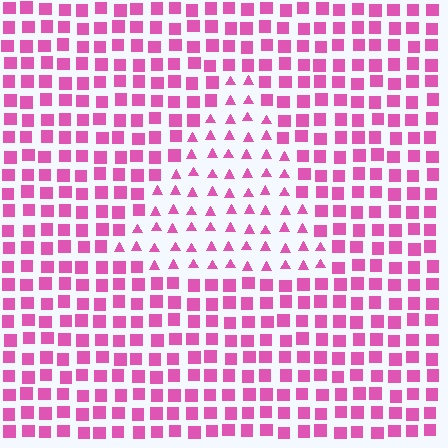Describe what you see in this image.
The image is filled with small pink elements arranged in a uniform grid. A triangle-shaped region contains triangles, while the surrounding area contains squares. The boundary is defined purely by the change in element shape.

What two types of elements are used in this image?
The image uses triangles inside the triangle region and squares outside it.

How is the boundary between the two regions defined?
The boundary is defined by a change in element shape: triangles inside vs. squares outside. All elements share the same color and spacing.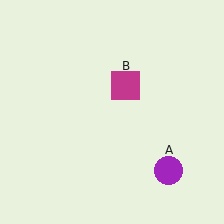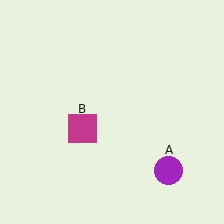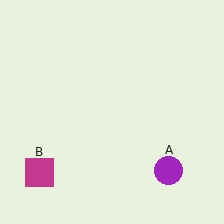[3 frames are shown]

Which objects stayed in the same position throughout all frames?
Purple circle (object A) remained stationary.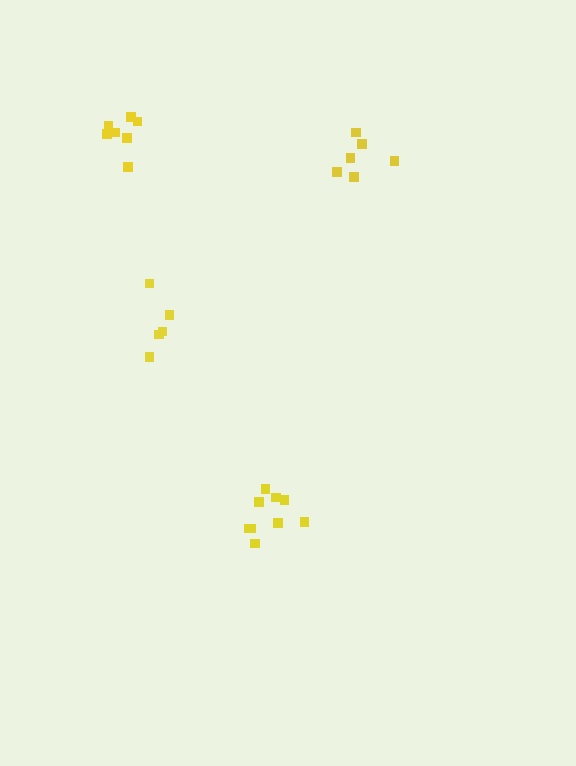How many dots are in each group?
Group 1: 9 dots, Group 2: 5 dots, Group 3: 6 dots, Group 4: 7 dots (27 total).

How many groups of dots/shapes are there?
There are 4 groups.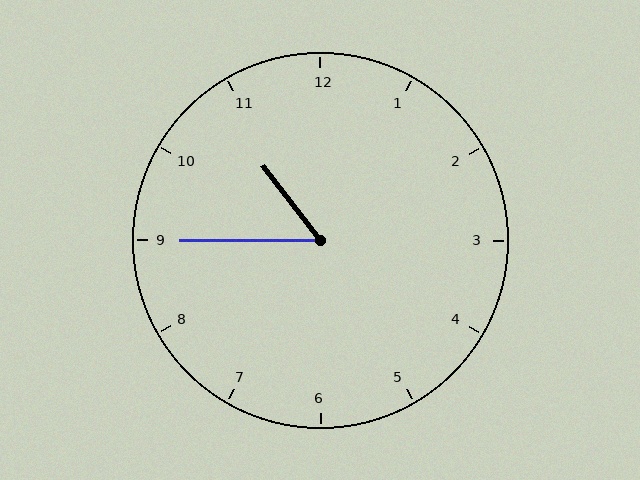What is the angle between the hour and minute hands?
Approximately 52 degrees.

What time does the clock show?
10:45.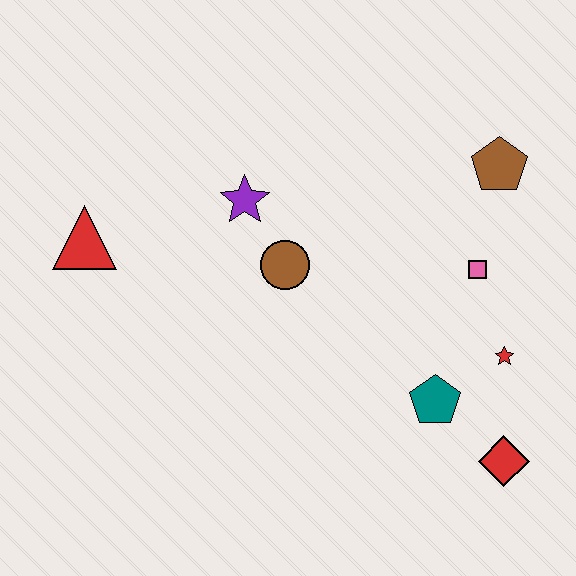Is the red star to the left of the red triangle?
No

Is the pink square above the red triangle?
No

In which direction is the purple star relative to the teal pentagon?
The purple star is above the teal pentagon.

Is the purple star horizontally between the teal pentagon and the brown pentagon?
No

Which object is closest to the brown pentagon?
The pink square is closest to the brown pentagon.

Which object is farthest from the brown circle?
The red diamond is farthest from the brown circle.